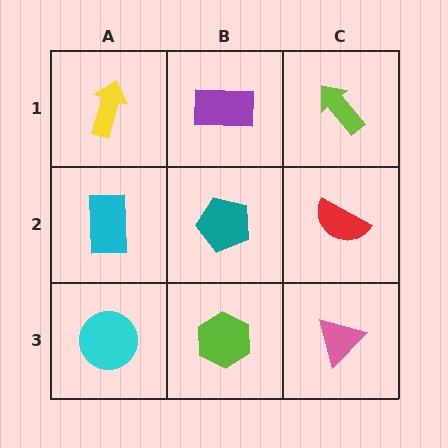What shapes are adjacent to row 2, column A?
A yellow arrow (row 1, column A), a cyan circle (row 3, column A), a teal pentagon (row 2, column B).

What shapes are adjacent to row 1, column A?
A cyan rectangle (row 2, column A), a purple rectangle (row 1, column B).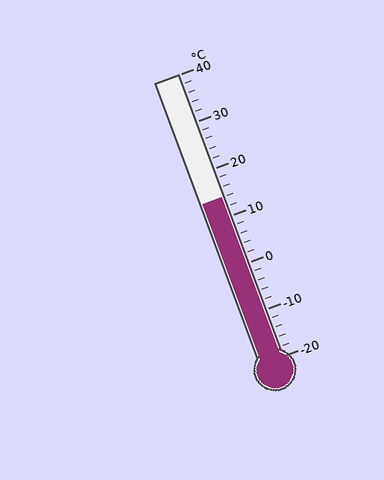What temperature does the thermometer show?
The thermometer shows approximately 14°C.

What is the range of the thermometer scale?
The thermometer scale ranges from -20°C to 40°C.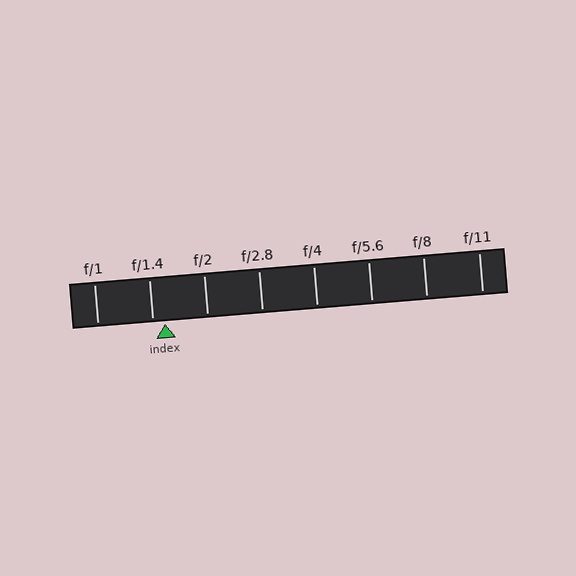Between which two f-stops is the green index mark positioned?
The index mark is between f/1.4 and f/2.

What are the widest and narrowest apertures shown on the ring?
The widest aperture shown is f/1 and the narrowest is f/11.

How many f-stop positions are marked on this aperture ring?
There are 8 f-stop positions marked.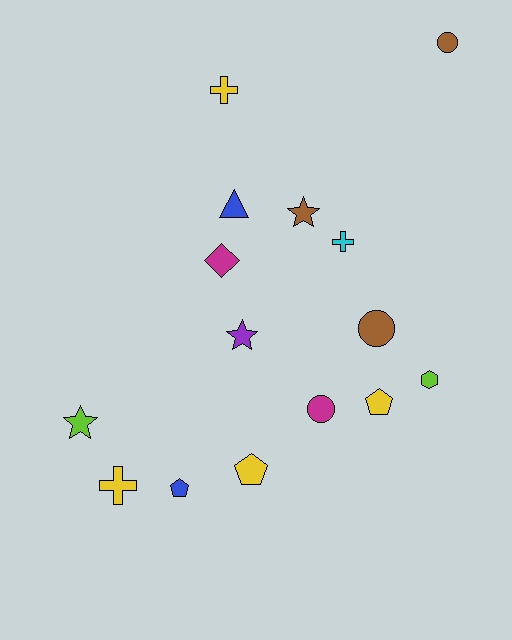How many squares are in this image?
There are no squares.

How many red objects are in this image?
There are no red objects.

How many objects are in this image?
There are 15 objects.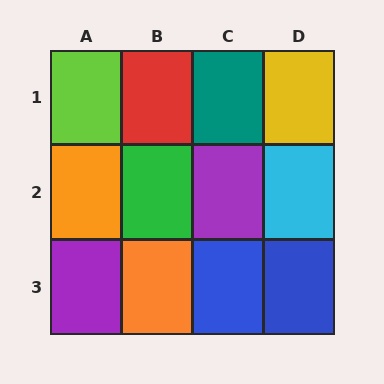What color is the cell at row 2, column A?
Orange.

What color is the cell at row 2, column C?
Purple.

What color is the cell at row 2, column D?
Cyan.